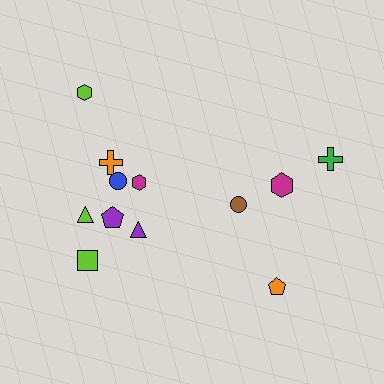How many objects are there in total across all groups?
There are 12 objects.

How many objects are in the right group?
There are 4 objects.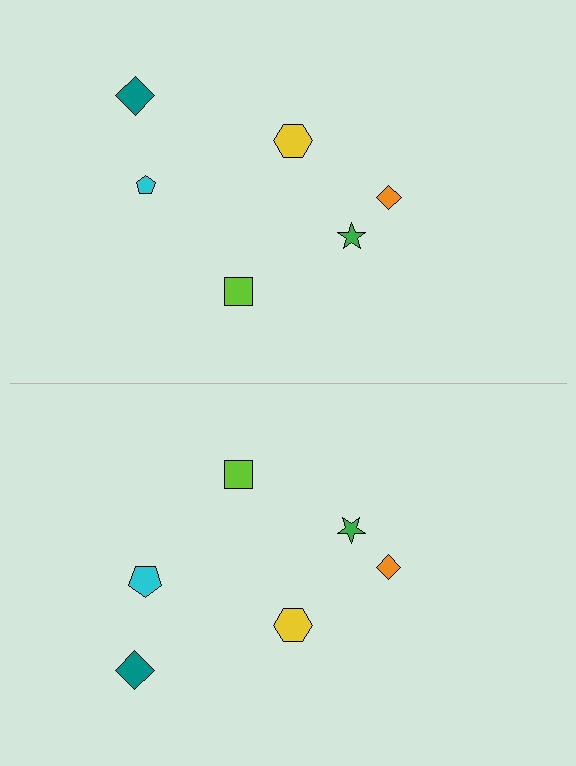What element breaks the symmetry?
The cyan pentagon on the bottom side has a different size than its mirror counterpart.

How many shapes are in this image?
There are 12 shapes in this image.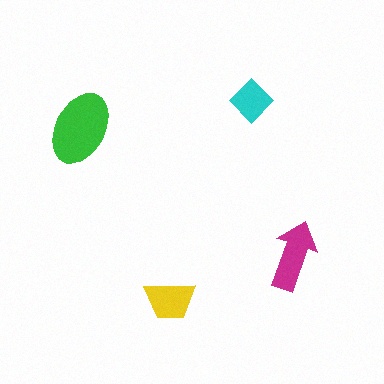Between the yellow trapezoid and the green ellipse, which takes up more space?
The green ellipse.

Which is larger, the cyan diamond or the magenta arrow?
The magenta arrow.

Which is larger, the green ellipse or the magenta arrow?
The green ellipse.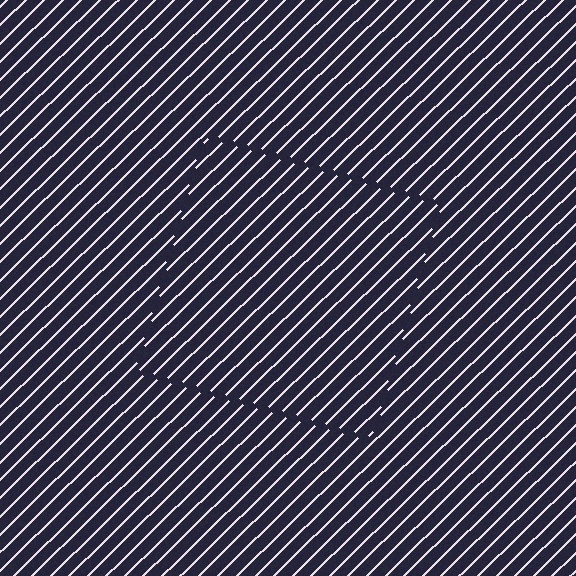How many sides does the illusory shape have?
4 sides — the line-ends trace a square.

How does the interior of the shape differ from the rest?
The interior of the shape contains the same grating, shifted by half a period — the contour is defined by the phase discontinuity where line-ends from the inner and outer gratings abut.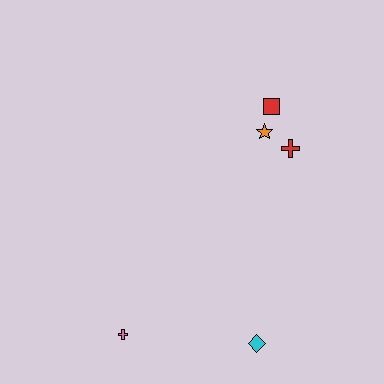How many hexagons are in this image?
There are no hexagons.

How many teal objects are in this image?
There are no teal objects.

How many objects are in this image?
There are 5 objects.